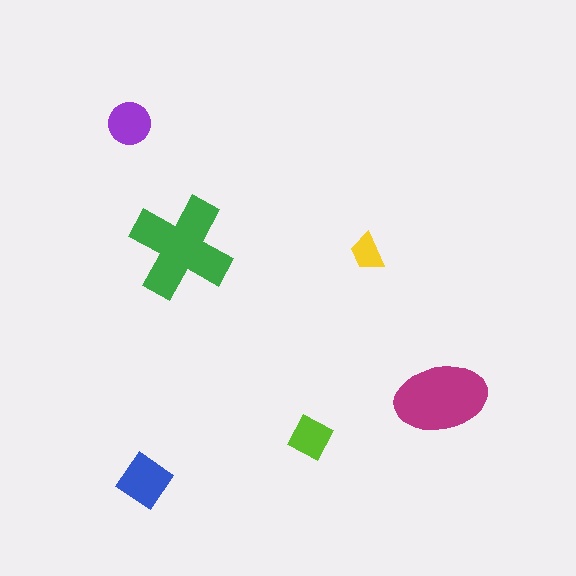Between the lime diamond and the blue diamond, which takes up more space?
The blue diamond.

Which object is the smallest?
The yellow trapezoid.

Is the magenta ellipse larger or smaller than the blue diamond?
Larger.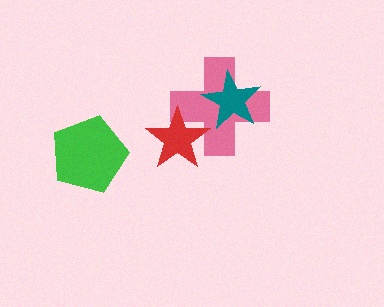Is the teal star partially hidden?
No, no other shape covers it.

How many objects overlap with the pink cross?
2 objects overlap with the pink cross.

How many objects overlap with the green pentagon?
0 objects overlap with the green pentagon.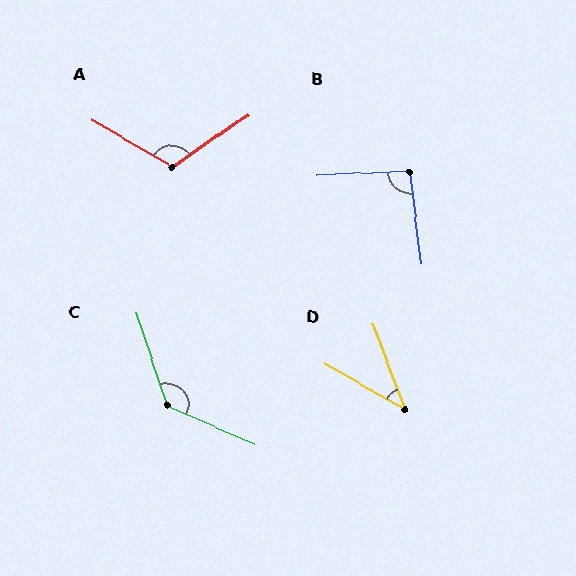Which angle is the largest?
C, at approximately 132 degrees.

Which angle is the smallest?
D, at approximately 40 degrees.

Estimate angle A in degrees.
Approximately 115 degrees.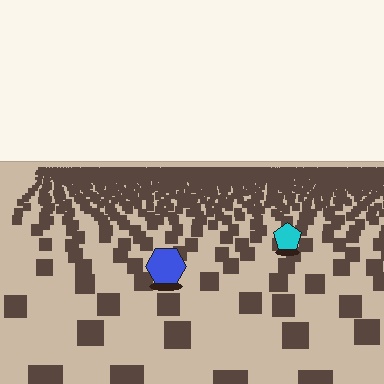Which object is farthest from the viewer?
The cyan pentagon is farthest from the viewer. It appears smaller and the ground texture around it is denser.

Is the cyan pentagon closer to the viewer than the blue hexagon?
No. The blue hexagon is closer — you can tell from the texture gradient: the ground texture is coarser near it.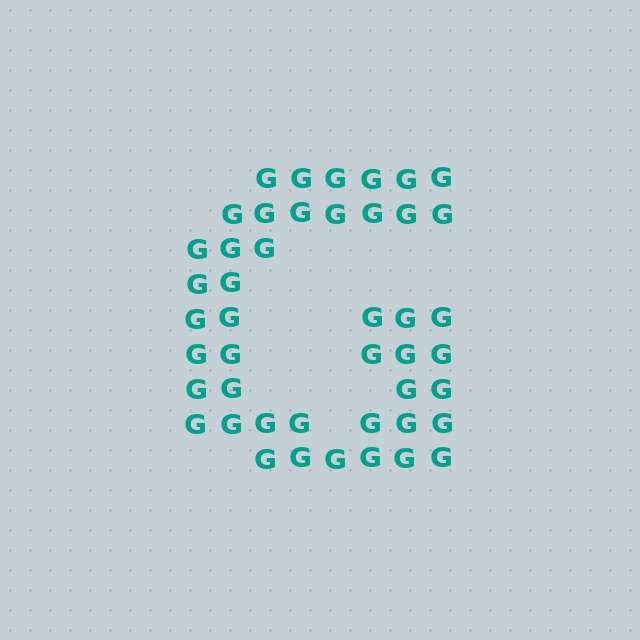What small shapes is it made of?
It is made of small letter G's.